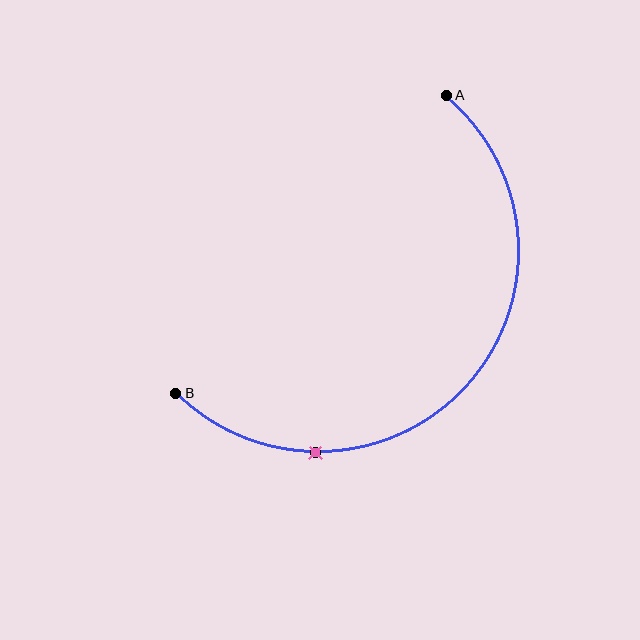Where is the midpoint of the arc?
The arc midpoint is the point on the curve farthest from the straight line joining A and B. It sits below and to the right of that line.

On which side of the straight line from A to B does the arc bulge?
The arc bulges below and to the right of the straight line connecting A and B.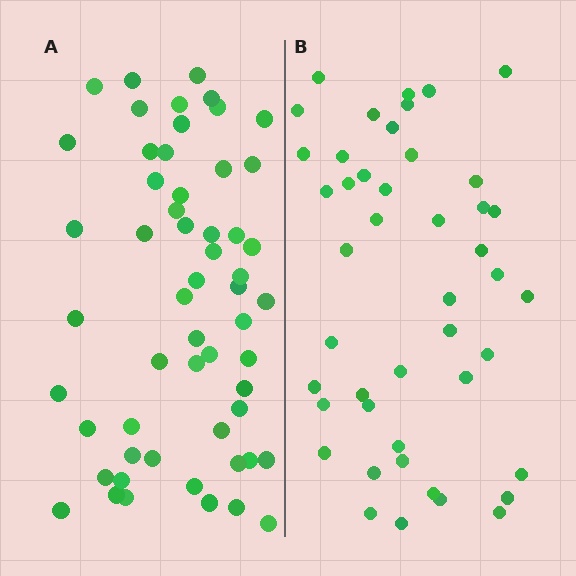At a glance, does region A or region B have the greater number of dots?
Region A (the left region) has more dots.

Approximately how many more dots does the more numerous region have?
Region A has roughly 12 or so more dots than region B.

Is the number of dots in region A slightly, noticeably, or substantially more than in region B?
Region A has only slightly more — the two regions are fairly close. The ratio is roughly 1.2 to 1.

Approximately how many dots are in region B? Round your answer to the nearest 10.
About 40 dots. (The exact count is 45, which rounds to 40.)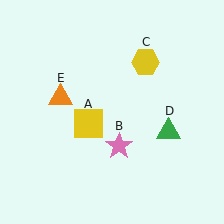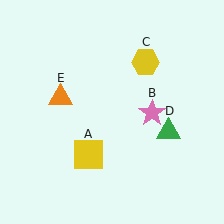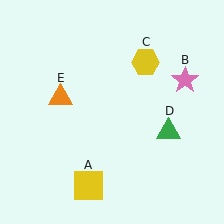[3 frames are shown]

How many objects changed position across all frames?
2 objects changed position: yellow square (object A), pink star (object B).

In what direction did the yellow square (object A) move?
The yellow square (object A) moved down.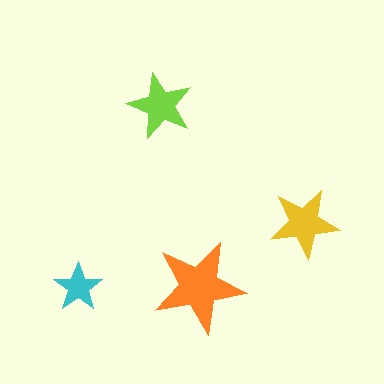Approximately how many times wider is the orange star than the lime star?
About 1.5 times wider.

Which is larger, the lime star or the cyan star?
The lime one.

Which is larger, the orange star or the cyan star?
The orange one.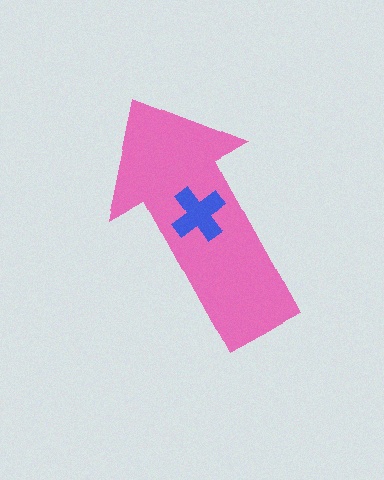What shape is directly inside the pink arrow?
The blue cross.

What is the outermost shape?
The pink arrow.